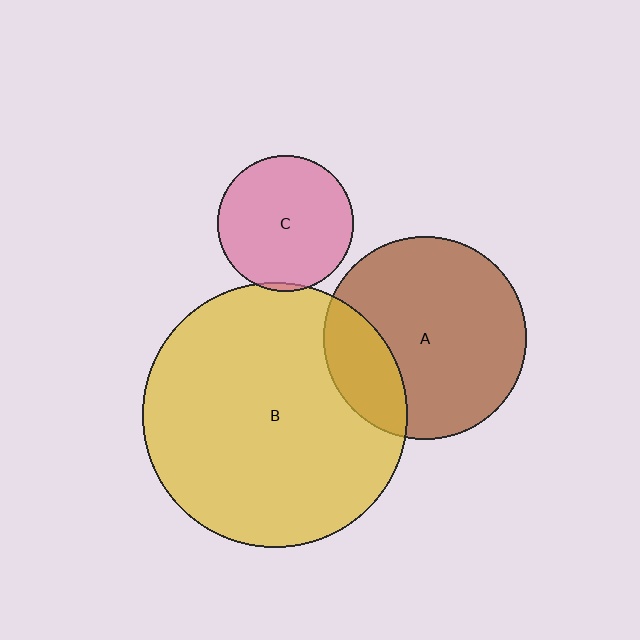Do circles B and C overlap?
Yes.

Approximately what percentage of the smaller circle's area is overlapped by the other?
Approximately 5%.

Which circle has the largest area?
Circle B (yellow).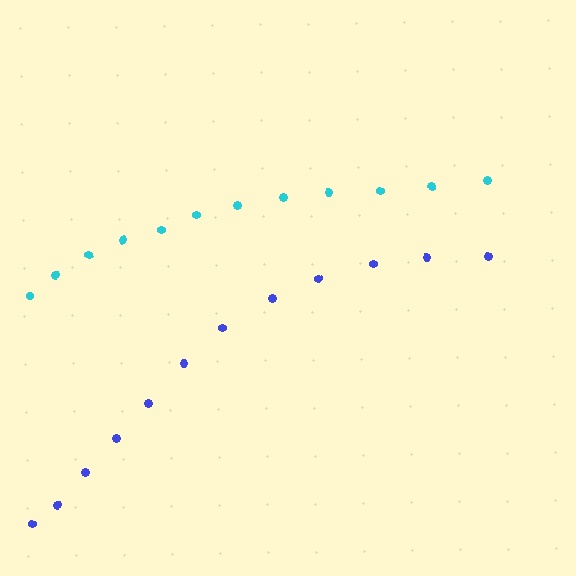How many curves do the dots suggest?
There are 2 distinct paths.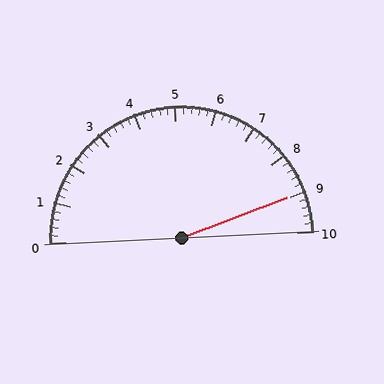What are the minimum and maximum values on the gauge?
The gauge ranges from 0 to 10.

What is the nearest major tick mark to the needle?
The nearest major tick mark is 9.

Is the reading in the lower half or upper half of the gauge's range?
The reading is in the upper half of the range (0 to 10).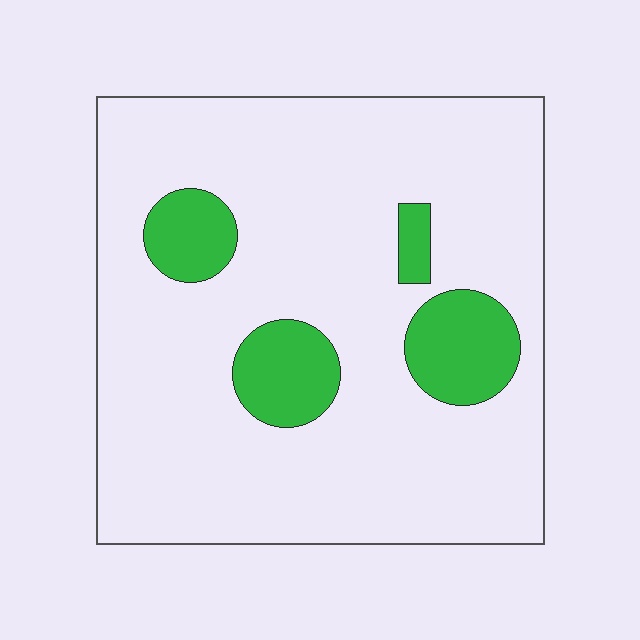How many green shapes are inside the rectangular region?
4.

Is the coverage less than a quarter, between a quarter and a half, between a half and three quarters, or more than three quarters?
Less than a quarter.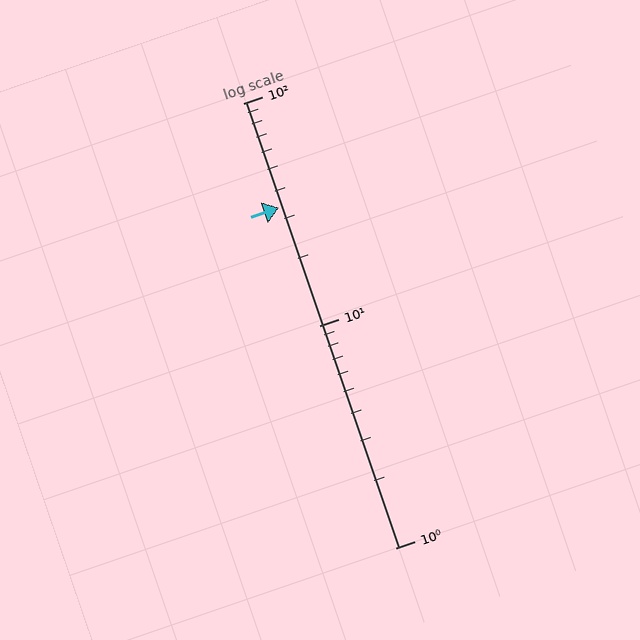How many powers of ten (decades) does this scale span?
The scale spans 2 decades, from 1 to 100.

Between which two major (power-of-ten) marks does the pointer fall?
The pointer is between 10 and 100.